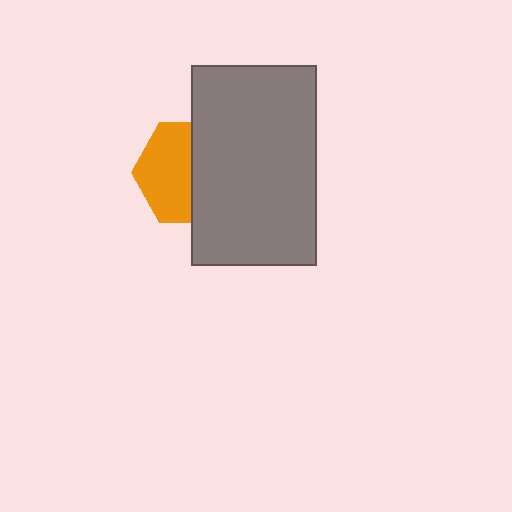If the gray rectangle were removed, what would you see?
You would see the complete orange hexagon.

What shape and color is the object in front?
The object in front is a gray rectangle.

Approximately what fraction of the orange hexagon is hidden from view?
Roughly 47% of the orange hexagon is hidden behind the gray rectangle.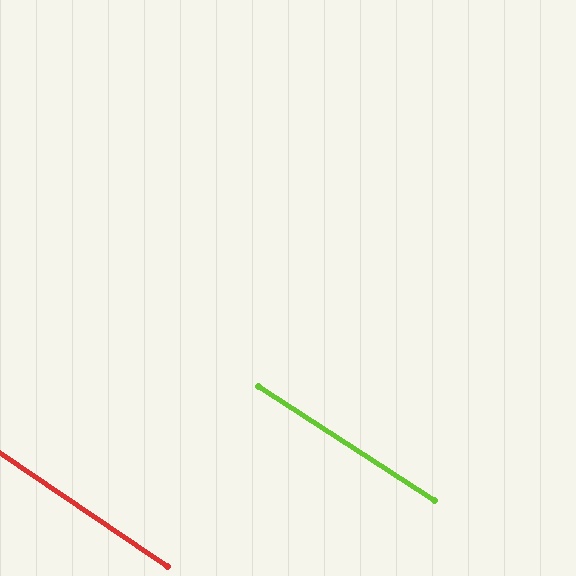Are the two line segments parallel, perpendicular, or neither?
Parallel — their directions differ by only 1.0°.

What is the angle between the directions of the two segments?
Approximately 1 degree.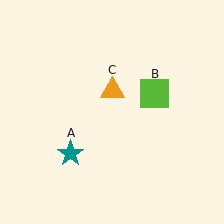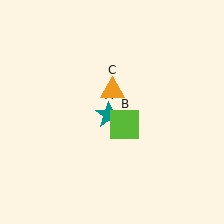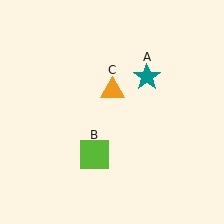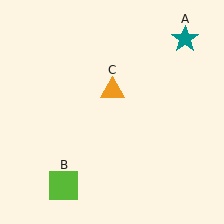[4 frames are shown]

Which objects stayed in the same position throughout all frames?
Orange triangle (object C) remained stationary.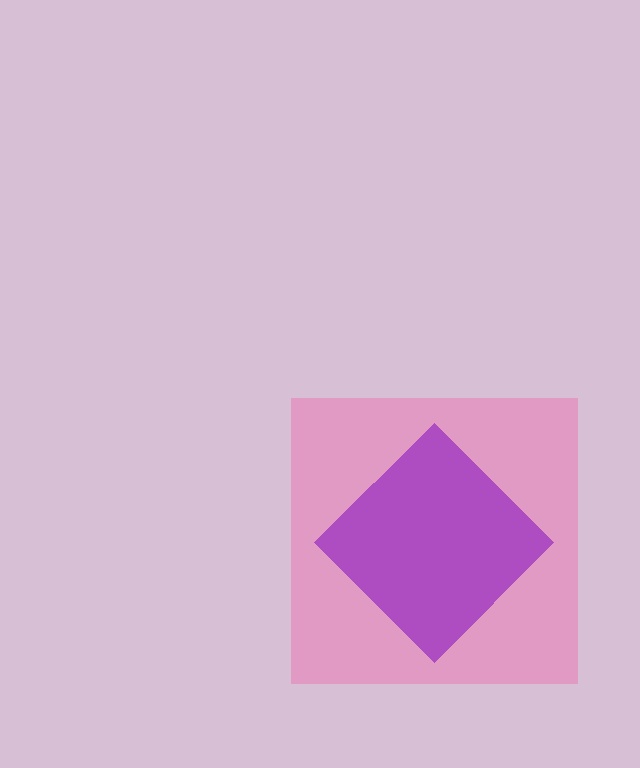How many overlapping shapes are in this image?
There are 2 overlapping shapes in the image.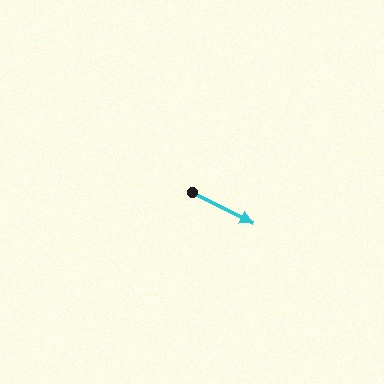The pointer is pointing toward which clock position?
Roughly 4 o'clock.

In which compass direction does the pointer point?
Southeast.